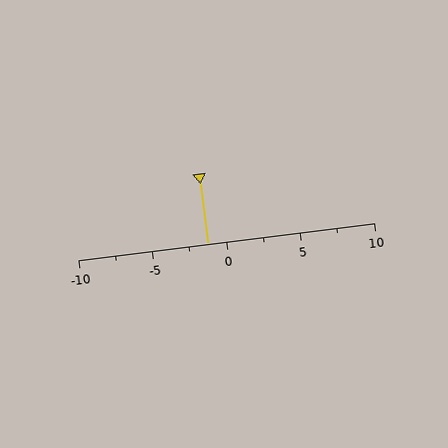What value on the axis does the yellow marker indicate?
The marker indicates approximately -1.2.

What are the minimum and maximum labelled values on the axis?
The axis runs from -10 to 10.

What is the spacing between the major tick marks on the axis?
The major ticks are spaced 5 apart.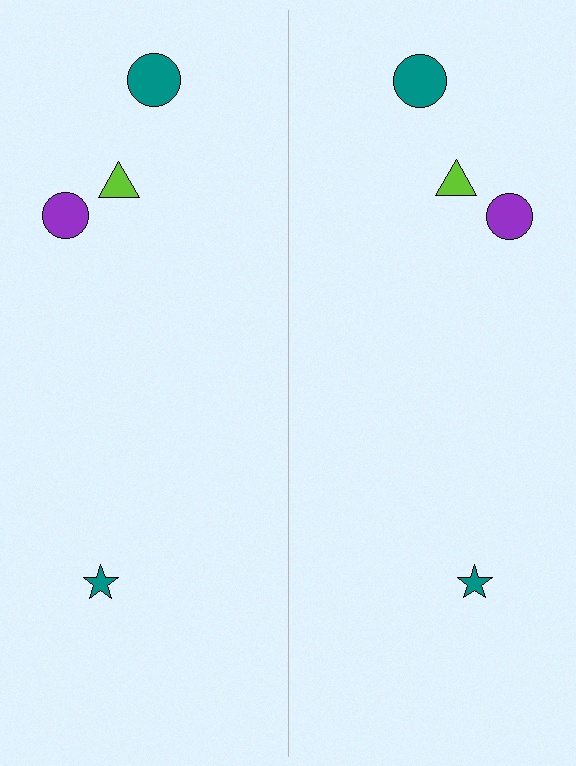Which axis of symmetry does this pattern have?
The pattern has a vertical axis of symmetry running through the center of the image.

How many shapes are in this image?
There are 8 shapes in this image.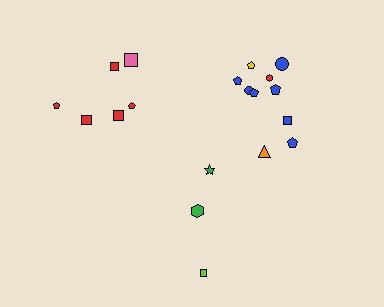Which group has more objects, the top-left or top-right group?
The top-right group.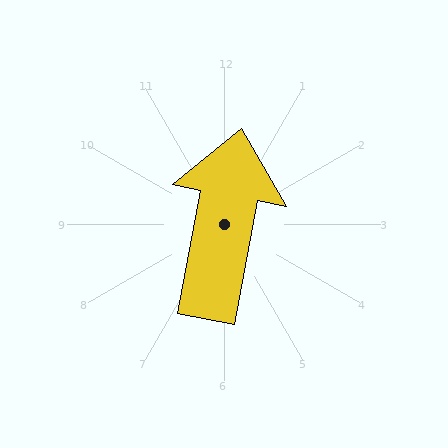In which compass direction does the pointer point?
North.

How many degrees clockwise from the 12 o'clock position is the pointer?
Approximately 11 degrees.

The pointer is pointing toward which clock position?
Roughly 12 o'clock.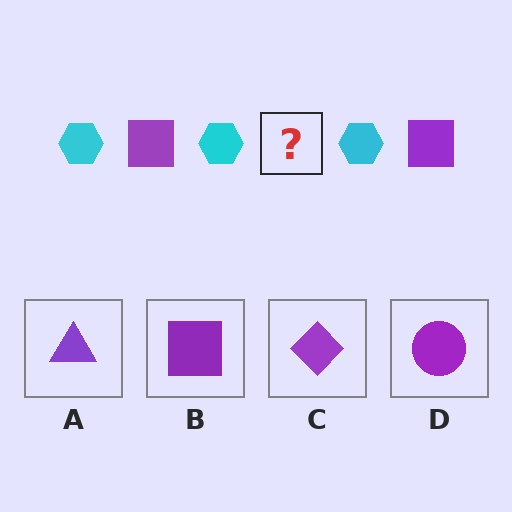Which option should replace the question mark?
Option B.